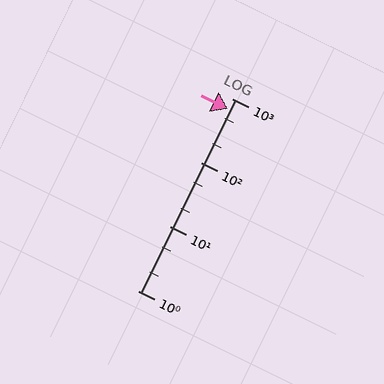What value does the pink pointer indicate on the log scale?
The pointer indicates approximately 680.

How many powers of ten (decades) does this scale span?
The scale spans 3 decades, from 1 to 1000.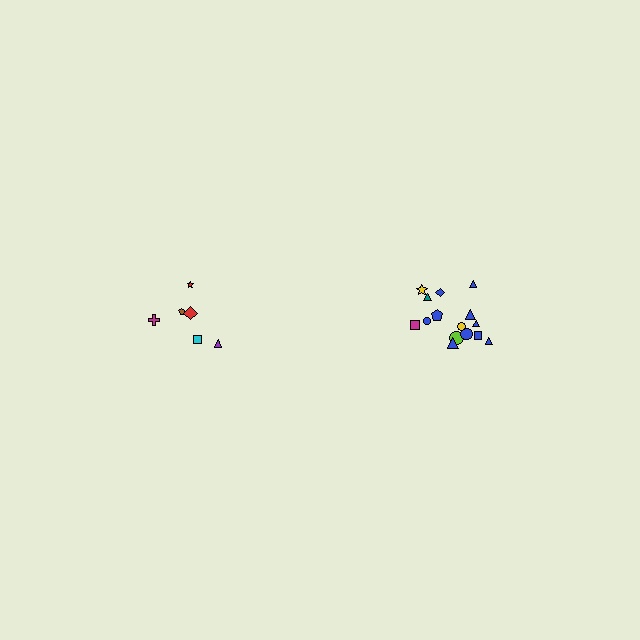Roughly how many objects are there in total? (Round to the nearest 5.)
Roughly 20 objects in total.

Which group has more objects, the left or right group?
The right group.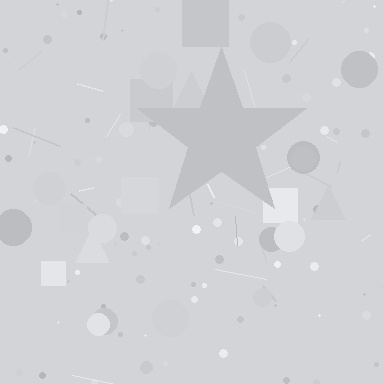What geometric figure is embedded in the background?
A star is embedded in the background.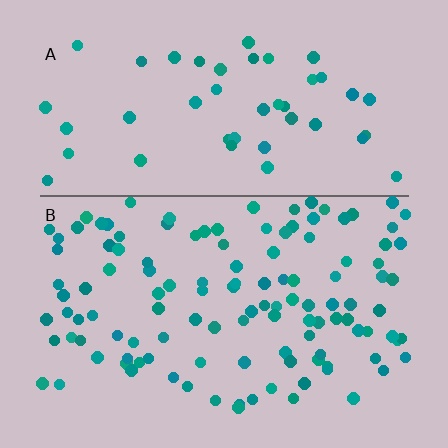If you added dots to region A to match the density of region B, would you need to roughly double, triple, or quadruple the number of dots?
Approximately double.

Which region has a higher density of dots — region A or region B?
B (the bottom).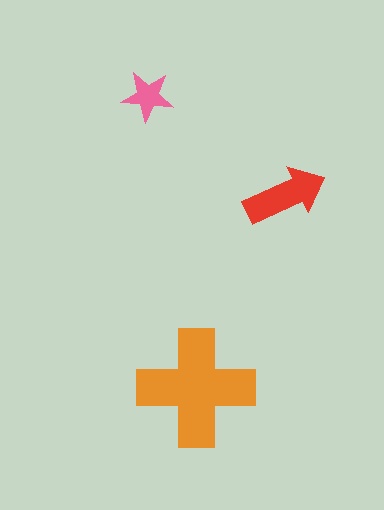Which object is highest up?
The pink star is topmost.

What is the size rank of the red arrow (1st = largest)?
2nd.